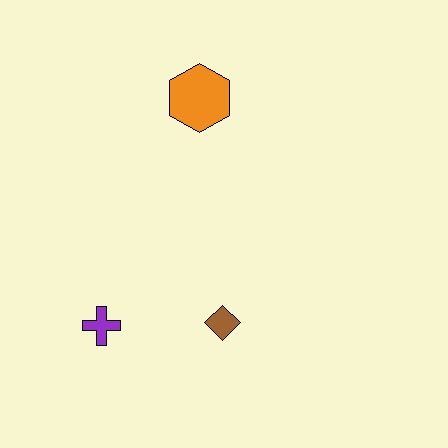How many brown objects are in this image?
There is 1 brown object.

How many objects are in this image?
There are 3 objects.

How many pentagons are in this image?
There are no pentagons.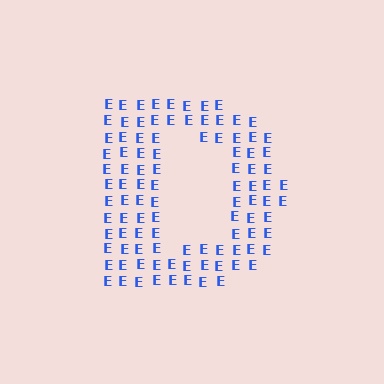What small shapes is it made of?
It is made of small letter E's.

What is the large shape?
The large shape is the letter D.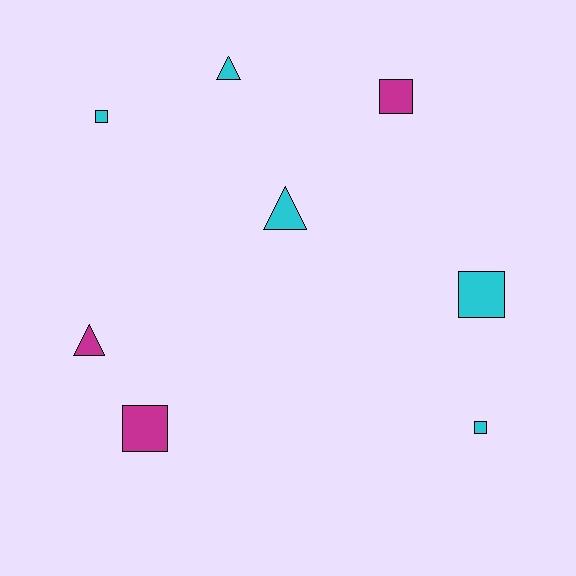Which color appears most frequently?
Cyan, with 5 objects.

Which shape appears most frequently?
Square, with 5 objects.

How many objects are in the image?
There are 8 objects.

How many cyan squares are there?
There are 3 cyan squares.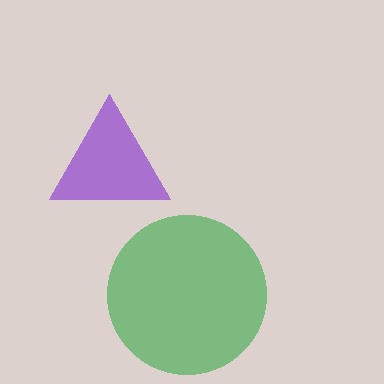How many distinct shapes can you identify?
There are 2 distinct shapes: a green circle, a purple triangle.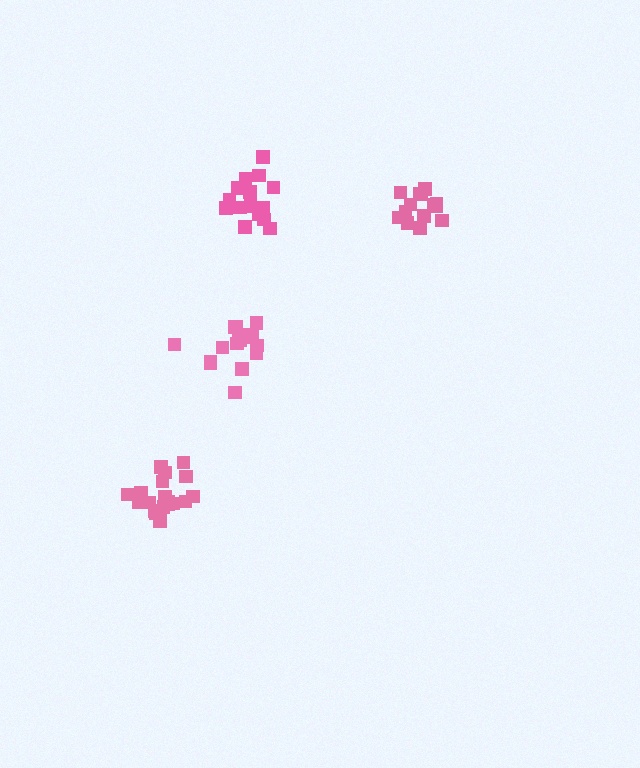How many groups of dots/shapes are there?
There are 4 groups.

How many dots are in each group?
Group 1: 14 dots, Group 2: 19 dots, Group 3: 15 dots, Group 4: 16 dots (64 total).